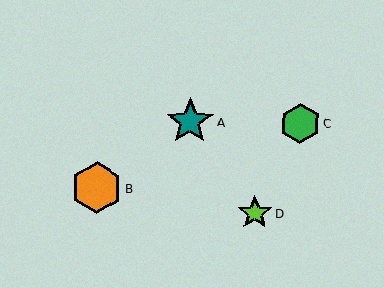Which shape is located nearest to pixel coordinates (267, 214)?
The lime star (labeled D) at (254, 213) is nearest to that location.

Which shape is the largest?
The orange hexagon (labeled B) is the largest.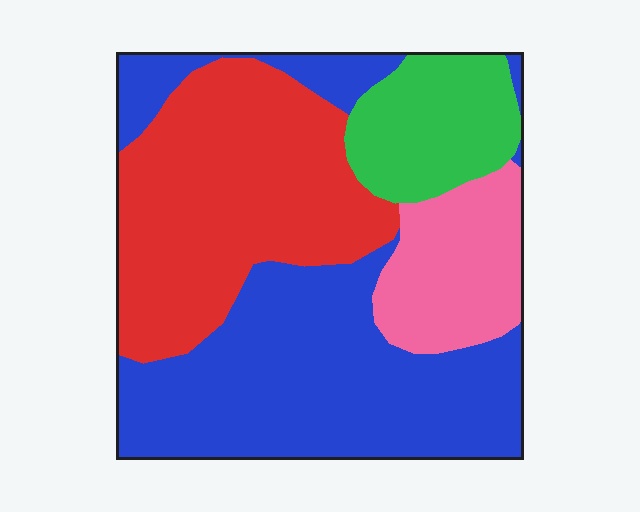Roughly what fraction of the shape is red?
Red covers 32% of the shape.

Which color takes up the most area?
Blue, at roughly 40%.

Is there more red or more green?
Red.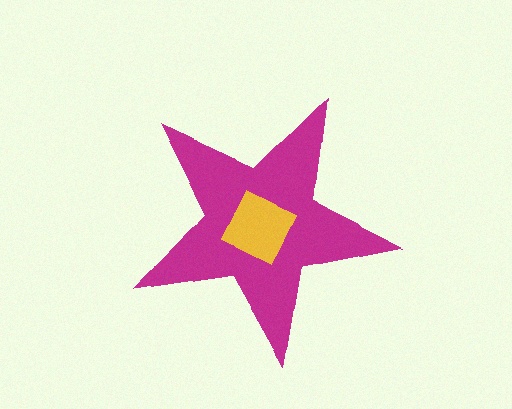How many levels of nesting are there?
2.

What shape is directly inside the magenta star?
The yellow square.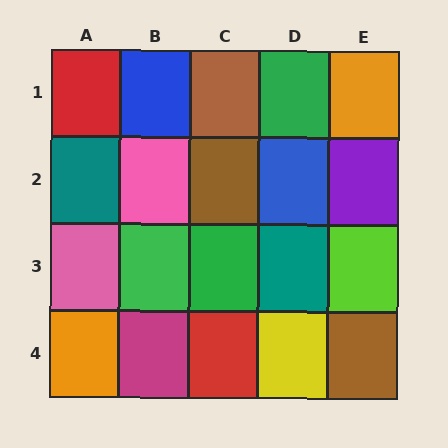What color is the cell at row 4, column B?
Magenta.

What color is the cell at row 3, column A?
Pink.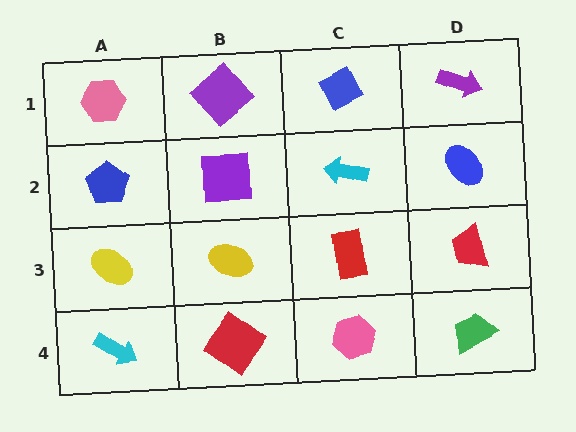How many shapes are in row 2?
4 shapes.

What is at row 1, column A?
A pink hexagon.